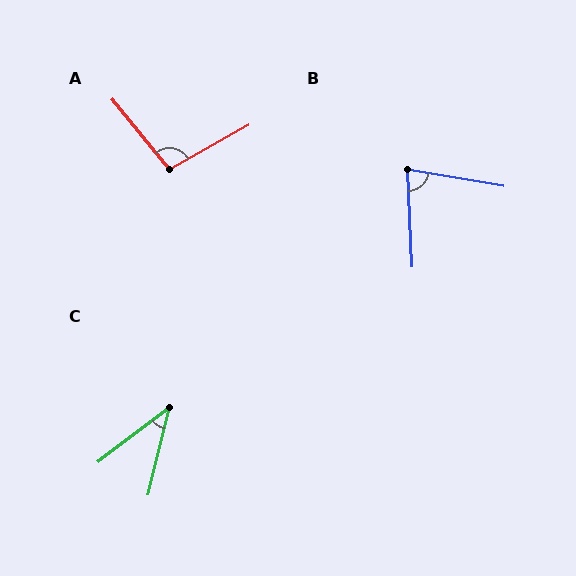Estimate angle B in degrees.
Approximately 78 degrees.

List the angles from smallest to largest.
C (39°), B (78°), A (100°).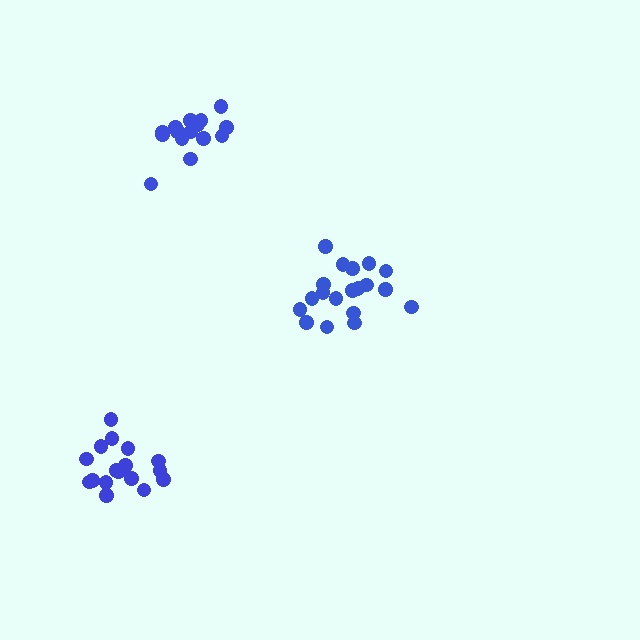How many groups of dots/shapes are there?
There are 3 groups.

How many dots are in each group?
Group 1: 19 dots, Group 2: 17 dots, Group 3: 15 dots (51 total).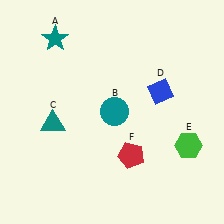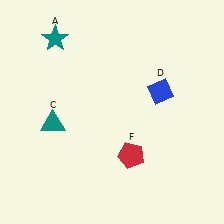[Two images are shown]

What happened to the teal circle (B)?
The teal circle (B) was removed in Image 2. It was in the top-right area of Image 1.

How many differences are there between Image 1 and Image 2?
There are 2 differences between the two images.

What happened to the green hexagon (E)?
The green hexagon (E) was removed in Image 2. It was in the bottom-right area of Image 1.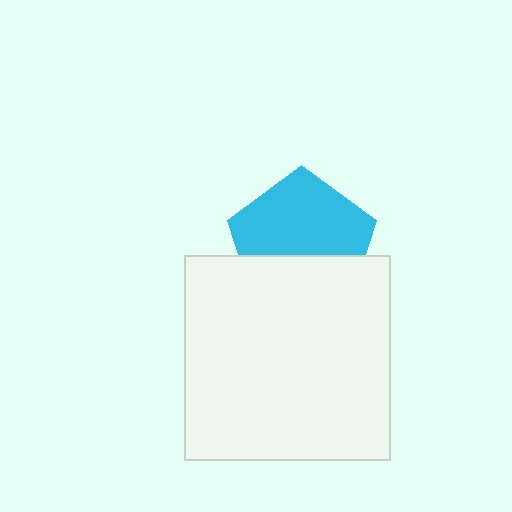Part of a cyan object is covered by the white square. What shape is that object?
It is a pentagon.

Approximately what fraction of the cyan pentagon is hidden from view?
Roughly 40% of the cyan pentagon is hidden behind the white square.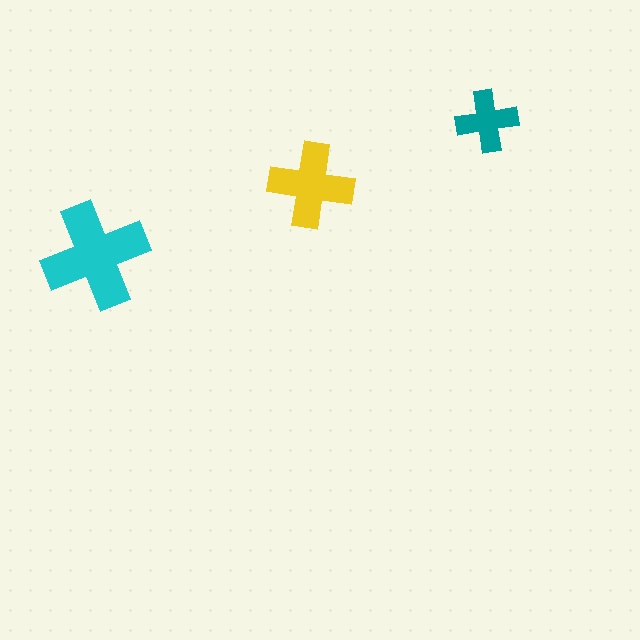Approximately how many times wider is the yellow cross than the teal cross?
About 1.5 times wider.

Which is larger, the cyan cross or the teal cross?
The cyan one.